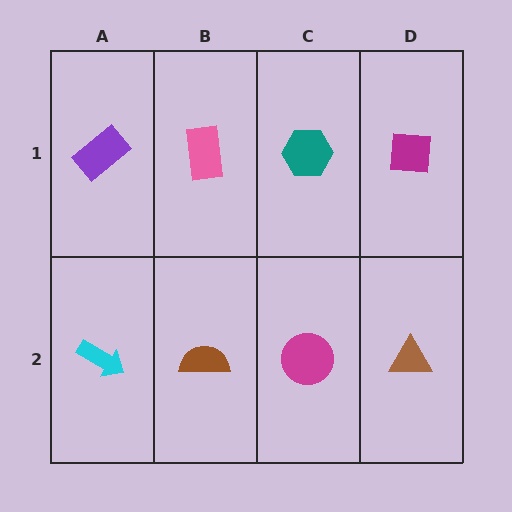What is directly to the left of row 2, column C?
A brown semicircle.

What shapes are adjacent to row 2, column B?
A pink rectangle (row 1, column B), a cyan arrow (row 2, column A), a magenta circle (row 2, column C).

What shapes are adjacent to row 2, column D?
A magenta square (row 1, column D), a magenta circle (row 2, column C).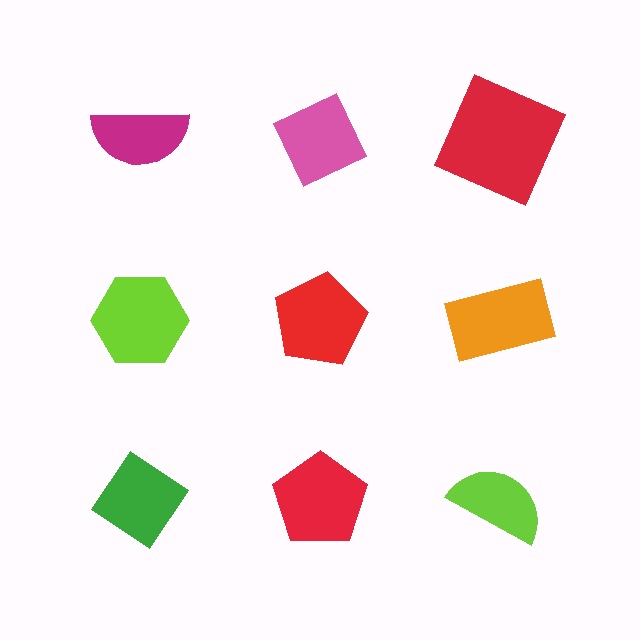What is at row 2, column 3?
An orange rectangle.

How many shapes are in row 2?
3 shapes.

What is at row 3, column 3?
A lime semicircle.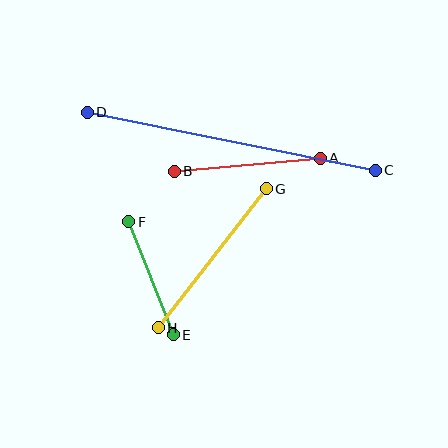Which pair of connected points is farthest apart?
Points C and D are farthest apart.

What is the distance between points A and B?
The distance is approximately 147 pixels.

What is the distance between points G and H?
The distance is approximately 176 pixels.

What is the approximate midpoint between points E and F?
The midpoint is at approximately (151, 278) pixels.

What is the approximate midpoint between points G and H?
The midpoint is at approximately (212, 258) pixels.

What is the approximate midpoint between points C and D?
The midpoint is at approximately (231, 141) pixels.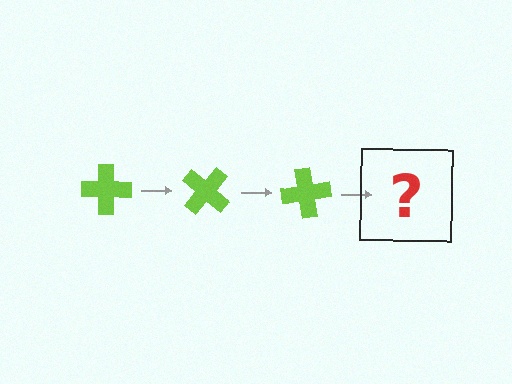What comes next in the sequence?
The next element should be a lime cross rotated 120 degrees.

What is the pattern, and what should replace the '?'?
The pattern is that the cross rotates 40 degrees each step. The '?' should be a lime cross rotated 120 degrees.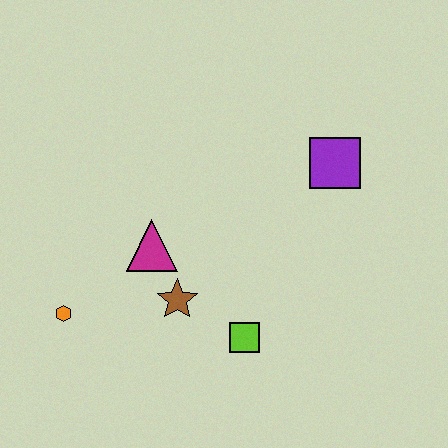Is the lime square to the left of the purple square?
Yes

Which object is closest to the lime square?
The brown star is closest to the lime square.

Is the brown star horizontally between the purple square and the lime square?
No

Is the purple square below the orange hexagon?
No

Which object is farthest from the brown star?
The purple square is farthest from the brown star.